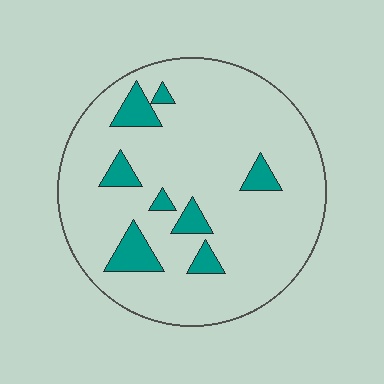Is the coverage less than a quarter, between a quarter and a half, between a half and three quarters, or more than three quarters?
Less than a quarter.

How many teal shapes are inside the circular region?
8.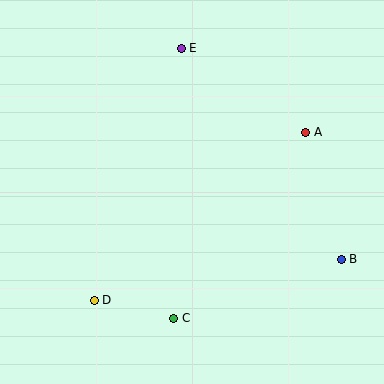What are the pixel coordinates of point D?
Point D is at (94, 300).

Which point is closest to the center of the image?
Point C at (174, 318) is closest to the center.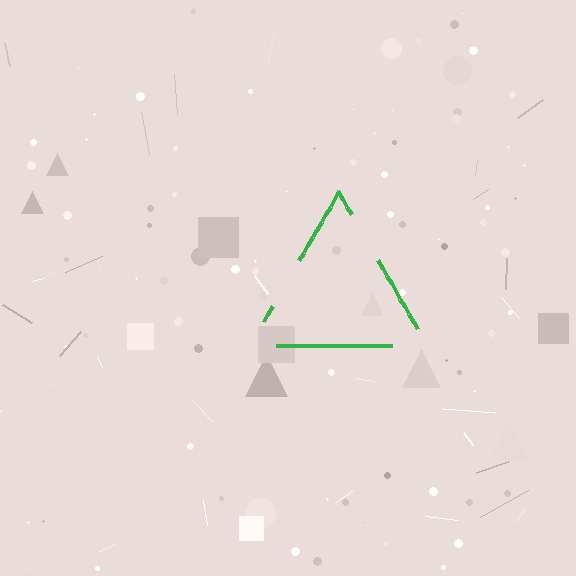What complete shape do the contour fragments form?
The contour fragments form a triangle.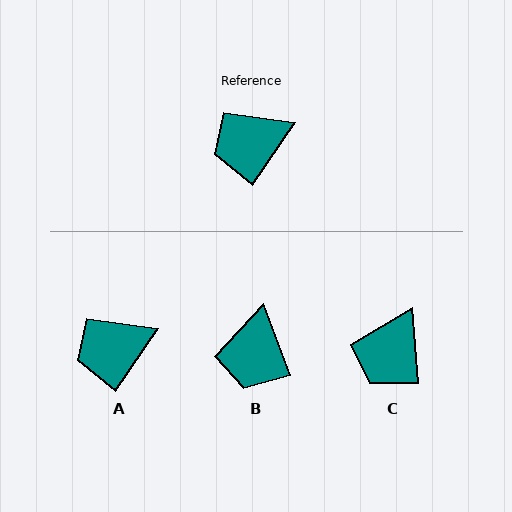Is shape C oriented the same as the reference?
No, it is off by about 39 degrees.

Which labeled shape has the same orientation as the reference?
A.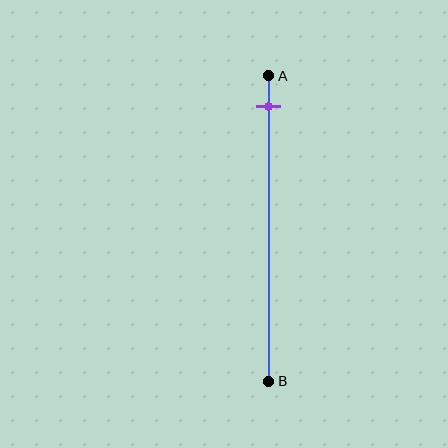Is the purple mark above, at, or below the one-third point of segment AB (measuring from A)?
The purple mark is above the one-third point of segment AB.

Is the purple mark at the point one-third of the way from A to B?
No, the mark is at about 10% from A, not at the 33% one-third point.